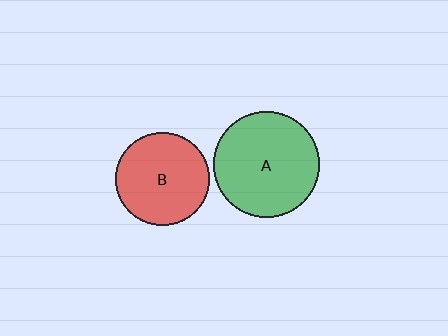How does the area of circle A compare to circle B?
Approximately 1.3 times.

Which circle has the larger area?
Circle A (green).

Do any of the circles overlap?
No, none of the circles overlap.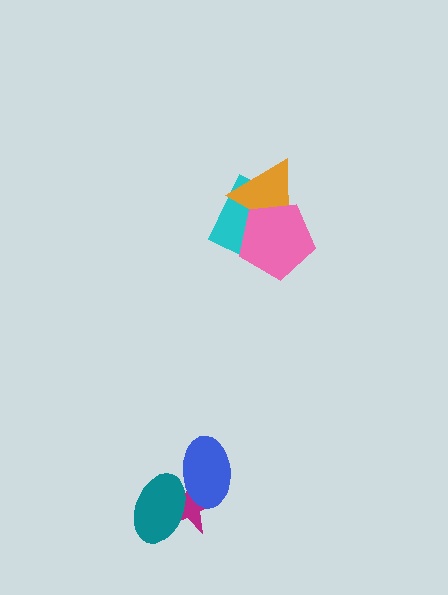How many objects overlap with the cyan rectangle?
2 objects overlap with the cyan rectangle.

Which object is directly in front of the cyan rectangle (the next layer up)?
The orange triangle is directly in front of the cyan rectangle.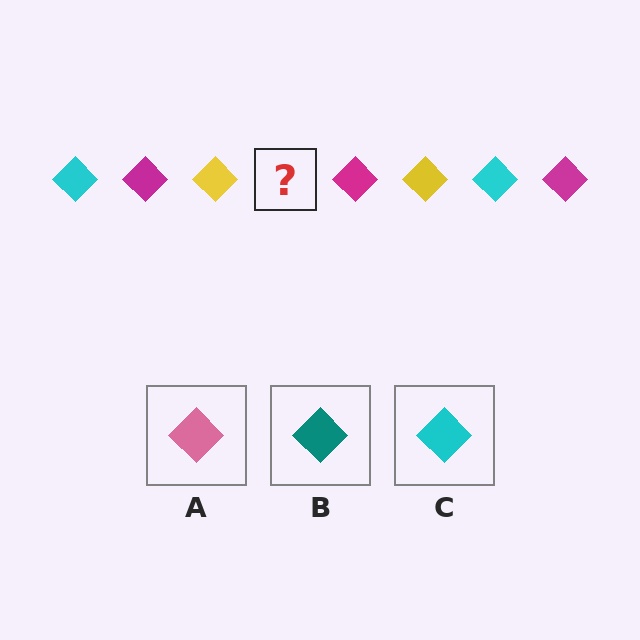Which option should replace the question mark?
Option C.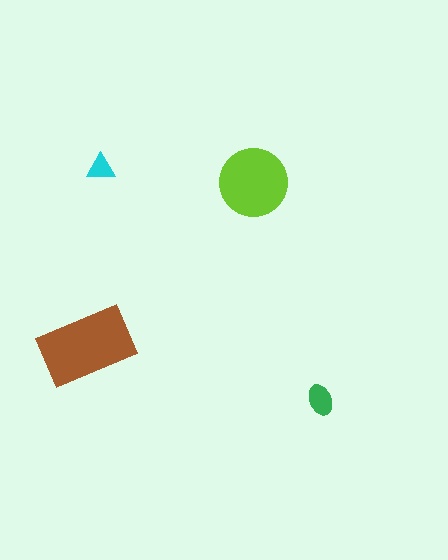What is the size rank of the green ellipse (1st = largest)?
3rd.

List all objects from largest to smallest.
The brown rectangle, the lime circle, the green ellipse, the cyan triangle.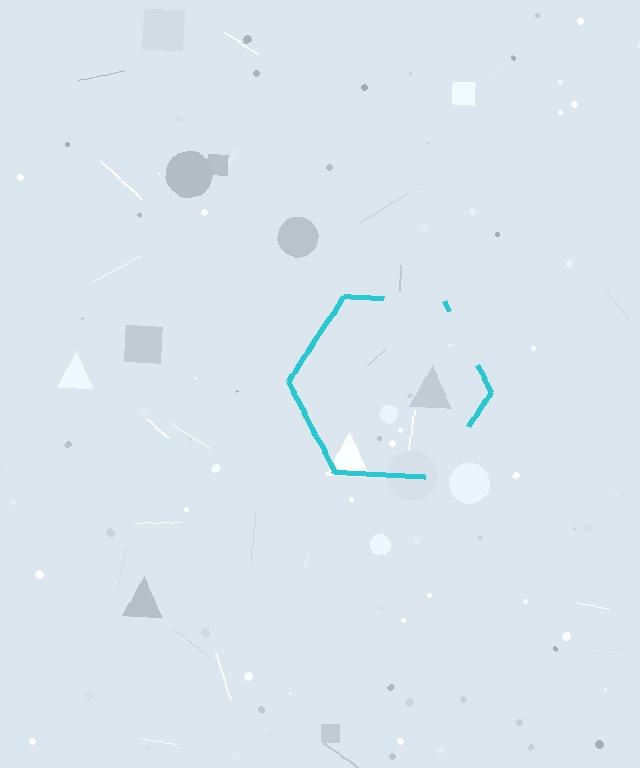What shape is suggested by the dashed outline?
The dashed outline suggests a hexagon.